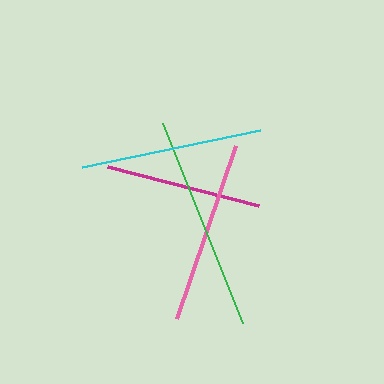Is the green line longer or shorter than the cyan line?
The green line is longer than the cyan line.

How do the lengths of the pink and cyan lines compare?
The pink and cyan lines are approximately the same length.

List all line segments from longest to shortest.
From longest to shortest: green, pink, cyan, magenta.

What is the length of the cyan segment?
The cyan segment is approximately 182 pixels long.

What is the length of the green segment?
The green segment is approximately 215 pixels long.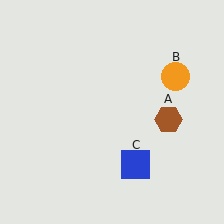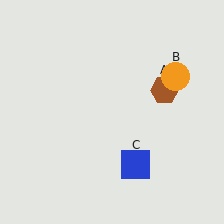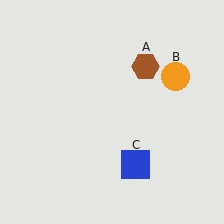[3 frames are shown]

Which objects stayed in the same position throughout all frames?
Orange circle (object B) and blue square (object C) remained stationary.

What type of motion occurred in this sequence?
The brown hexagon (object A) rotated counterclockwise around the center of the scene.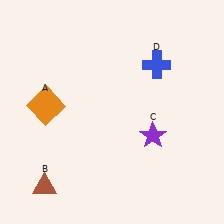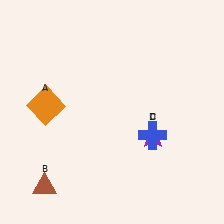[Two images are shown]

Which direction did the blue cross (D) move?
The blue cross (D) moved down.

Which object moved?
The blue cross (D) moved down.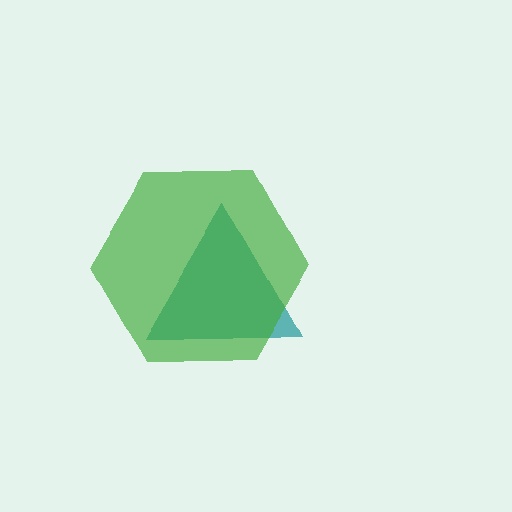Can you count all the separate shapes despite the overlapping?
Yes, there are 2 separate shapes.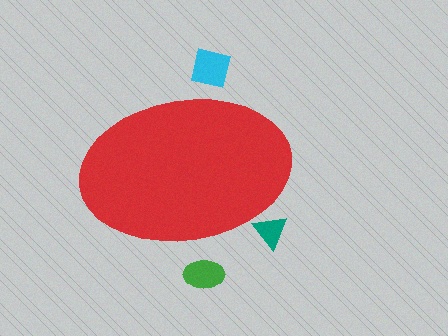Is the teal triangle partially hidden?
Yes, the teal triangle is partially hidden behind the red ellipse.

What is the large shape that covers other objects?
A red ellipse.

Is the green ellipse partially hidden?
Yes, the green ellipse is partially hidden behind the red ellipse.